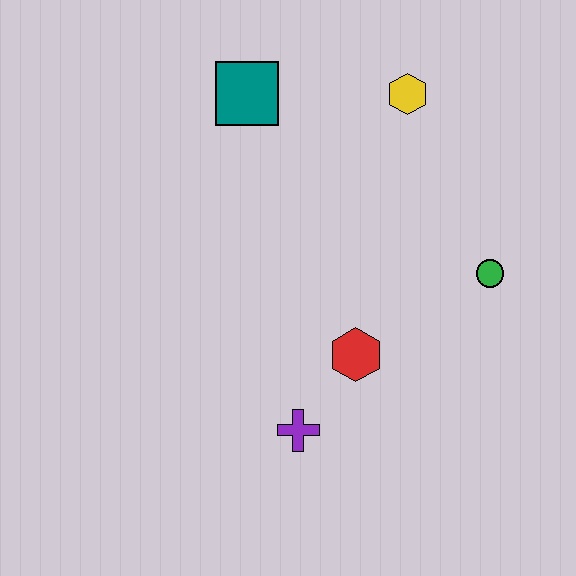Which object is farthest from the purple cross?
The yellow hexagon is farthest from the purple cross.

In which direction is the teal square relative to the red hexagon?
The teal square is above the red hexagon.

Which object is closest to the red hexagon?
The purple cross is closest to the red hexagon.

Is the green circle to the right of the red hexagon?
Yes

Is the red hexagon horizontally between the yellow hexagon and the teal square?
Yes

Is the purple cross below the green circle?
Yes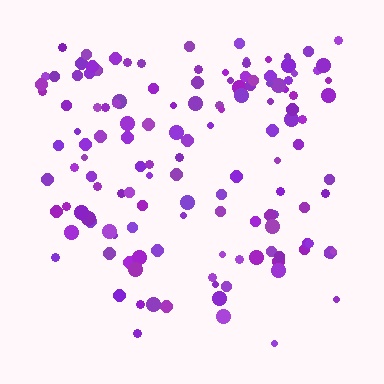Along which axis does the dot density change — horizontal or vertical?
Vertical.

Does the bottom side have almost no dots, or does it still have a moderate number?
Still a moderate number, just noticeably fewer than the top.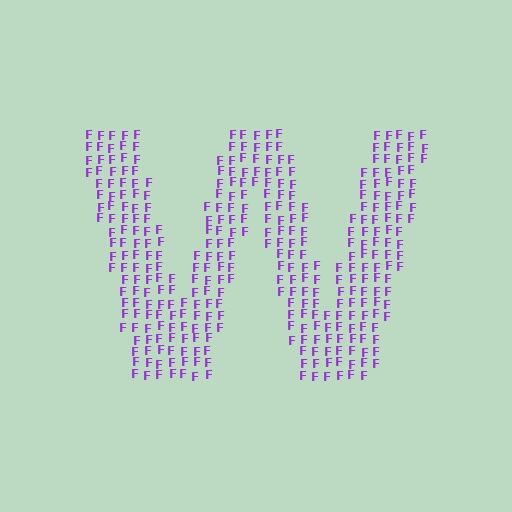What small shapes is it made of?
It is made of small letter F's.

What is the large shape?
The large shape is the letter W.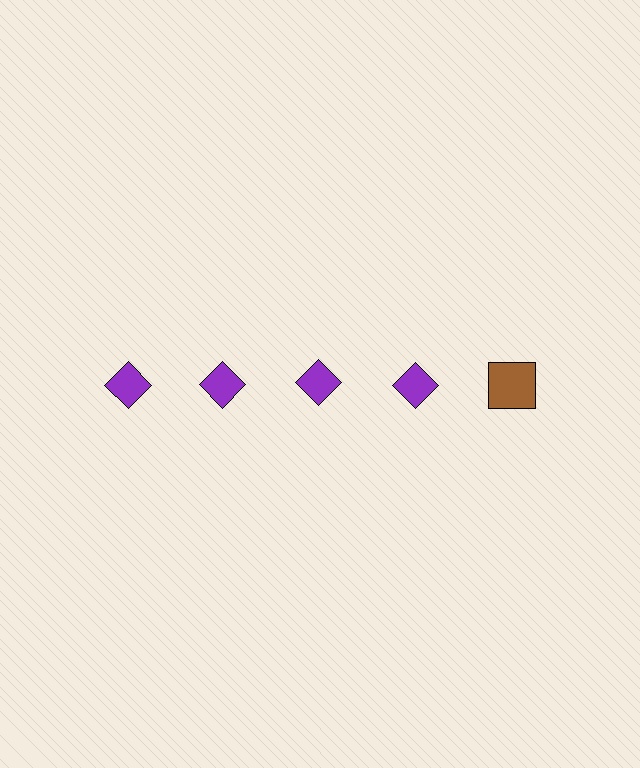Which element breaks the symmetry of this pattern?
The brown square in the top row, rightmost column breaks the symmetry. All other shapes are purple diamonds.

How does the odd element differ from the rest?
It differs in both color (brown instead of purple) and shape (square instead of diamond).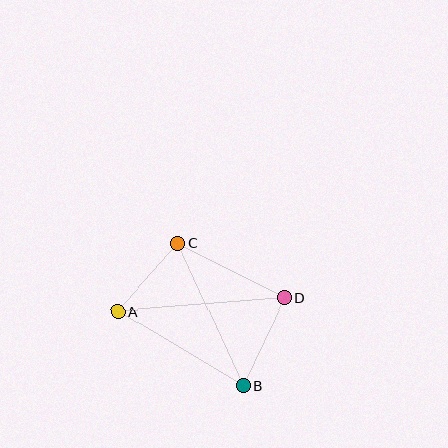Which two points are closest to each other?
Points A and C are closest to each other.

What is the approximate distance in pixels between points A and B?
The distance between A and B is approximately 146 pixels.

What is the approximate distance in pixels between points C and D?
The distance between C and D is approximately 120 pixels.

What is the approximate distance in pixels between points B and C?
The distance between B and C is approximately 156 pixels.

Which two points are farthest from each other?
Points A and D are farthest from each other.